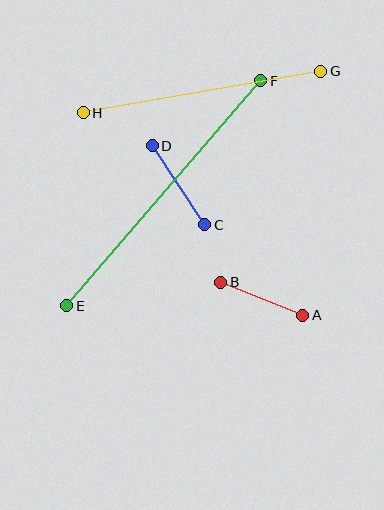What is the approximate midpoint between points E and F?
The midpoint is at approximately (164, 193) pixels.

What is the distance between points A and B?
The distance is approximately 89 pixels.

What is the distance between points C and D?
The distance is approximately 95 pixels.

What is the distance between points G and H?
The distance is approximately 241 pixels.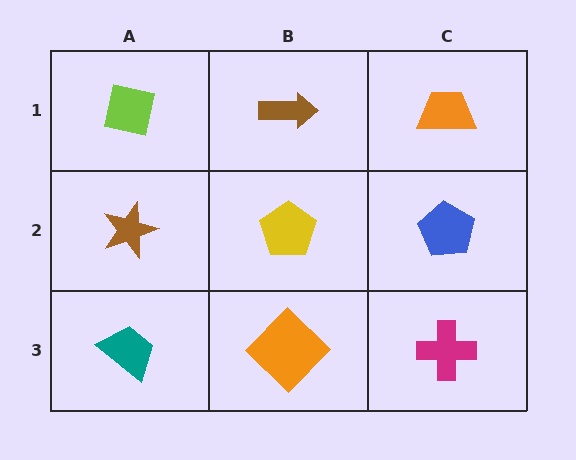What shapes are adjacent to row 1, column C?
A blue pentagon (row 2, column C), a brown arrow (row 1, column B).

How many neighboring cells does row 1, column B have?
3.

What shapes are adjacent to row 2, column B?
A brown arrow (row 1, column B), an orange diamond (row 3, column B), a brown star (row 2, column A), a blue pentagon (row 2, column C).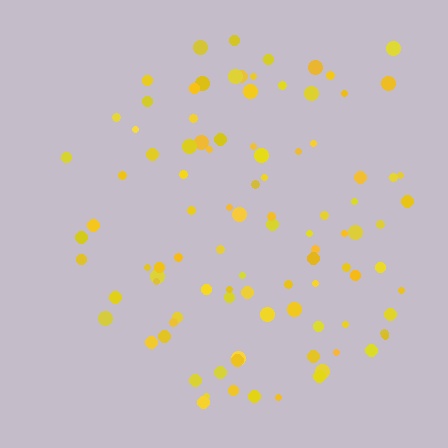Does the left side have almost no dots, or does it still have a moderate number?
Still a moderate number, just noticeably fewer than the right.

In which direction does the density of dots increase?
From left to right, with the right side densest.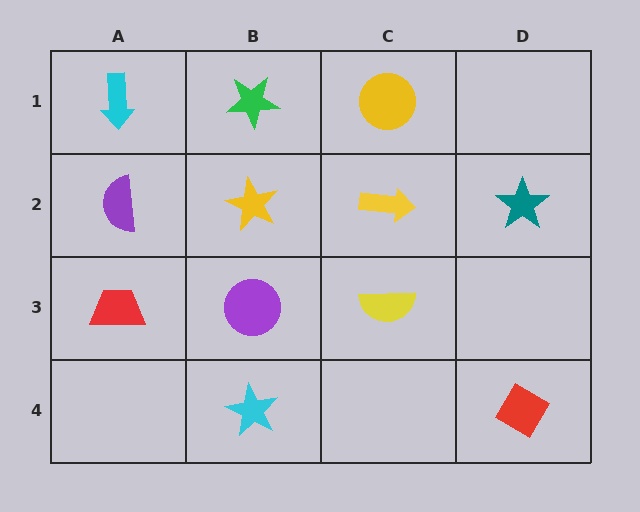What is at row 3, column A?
A red trapezoid.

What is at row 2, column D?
A teal star.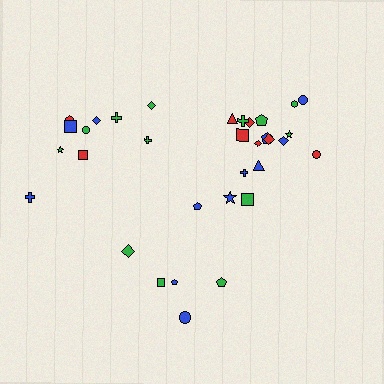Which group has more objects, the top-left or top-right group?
The top-right group.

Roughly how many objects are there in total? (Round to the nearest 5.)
Roughly 35 objects in total.